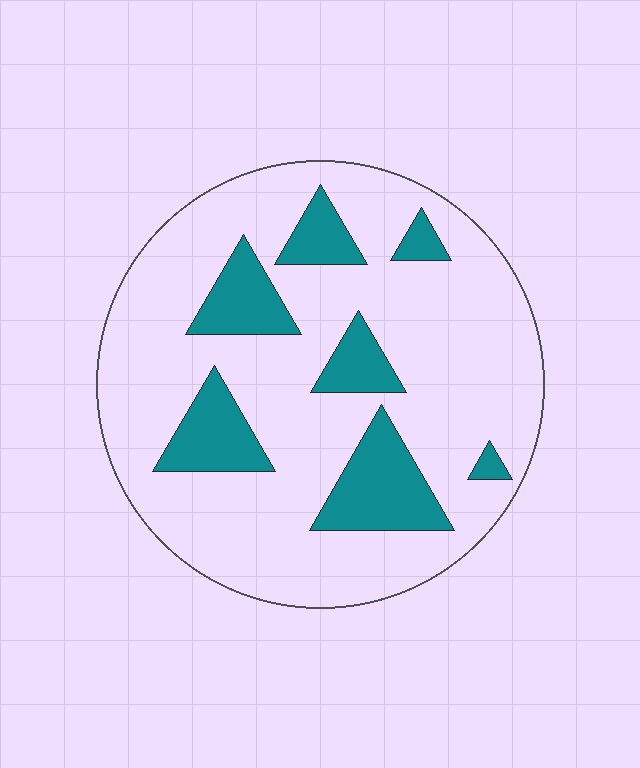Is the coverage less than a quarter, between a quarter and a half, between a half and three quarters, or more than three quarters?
Less than a quarter.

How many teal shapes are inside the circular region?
7.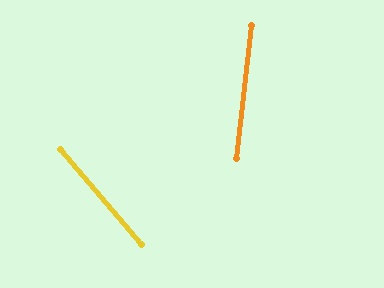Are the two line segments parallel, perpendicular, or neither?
Neither parallel nor perpendicular — they differ by about 47°.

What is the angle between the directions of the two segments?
Approximately 47 degrees.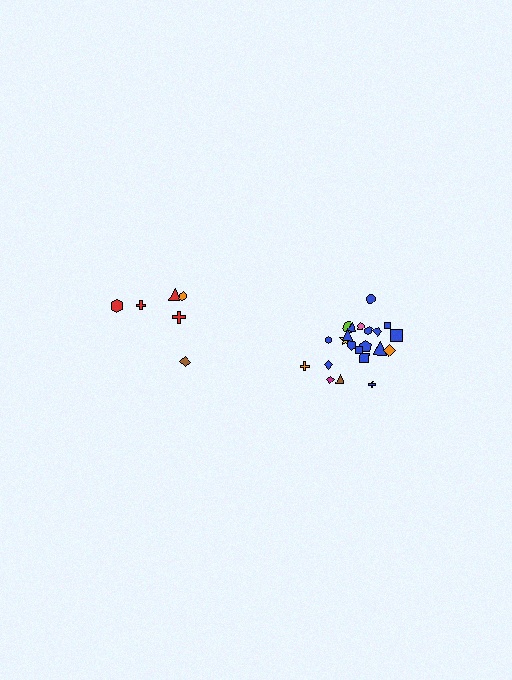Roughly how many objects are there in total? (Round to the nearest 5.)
Roughly 30 objects in total.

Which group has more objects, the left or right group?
The right group.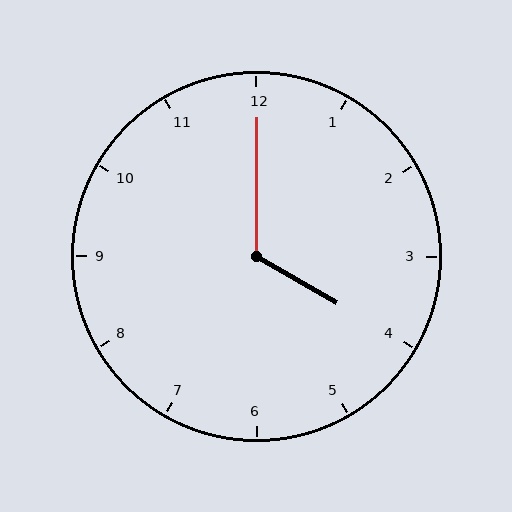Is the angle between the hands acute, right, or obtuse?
It is obtuse.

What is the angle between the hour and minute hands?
Approximately 120 degrees.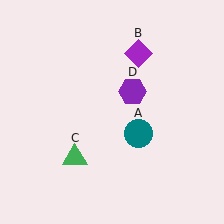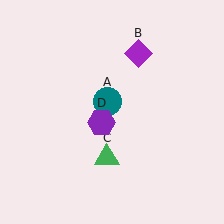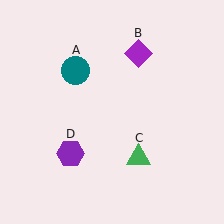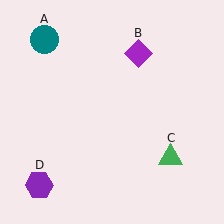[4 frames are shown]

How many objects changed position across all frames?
3 objects changed position: teal circle (object A), green triangle (object C), purple hexagon (object D).